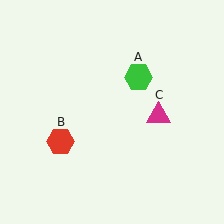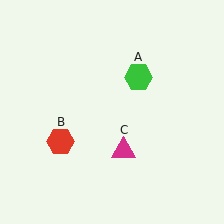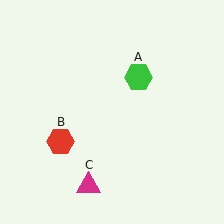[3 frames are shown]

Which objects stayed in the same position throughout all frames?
Green hexagon (object A) and red hexagon (object B) remained stationary.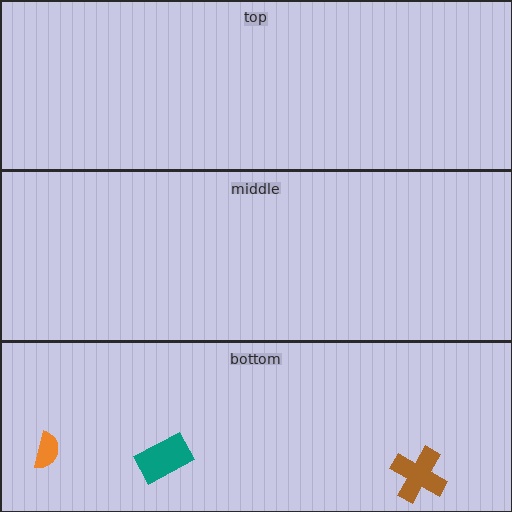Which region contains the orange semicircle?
The bottom region.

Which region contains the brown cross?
The bottom region.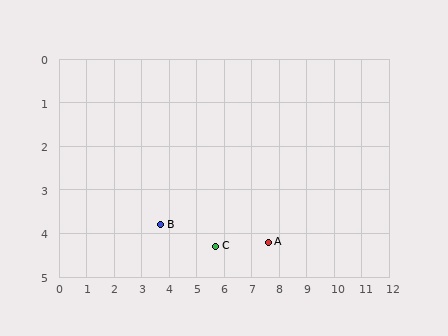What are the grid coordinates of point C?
Point C is at approximately (5.7, 4.3).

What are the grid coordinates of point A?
Point A is at approximately (7.6, 4.2).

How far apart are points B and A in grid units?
Points B and A are about 3.9 grid units apart.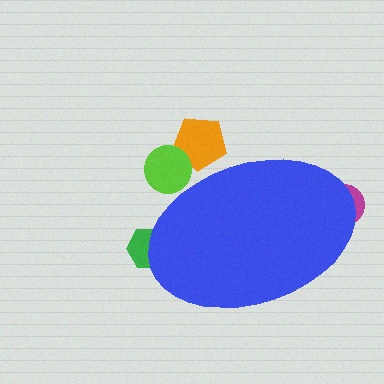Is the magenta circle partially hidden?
Yes, the magenta circle is partially hidden behind the blue ellipse.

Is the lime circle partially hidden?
Yes, the lime circle is partially hidden behind the blue ellipse.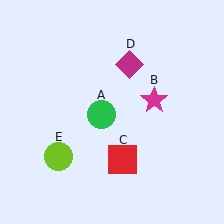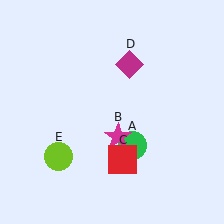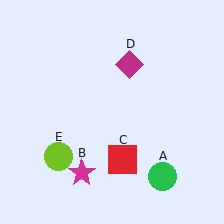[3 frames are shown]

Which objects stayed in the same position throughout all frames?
Red square (object C) and magenta diamond (object D) and lime circle (object E) remained stationary.